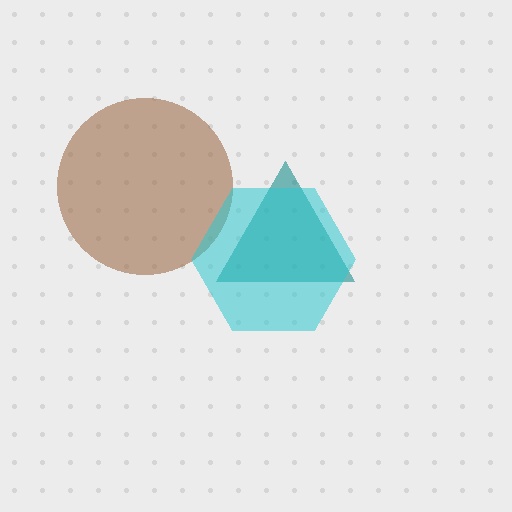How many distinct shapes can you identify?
There are 3 distinct shapes: a brown circle, a teal triangle, a cyan hexagon.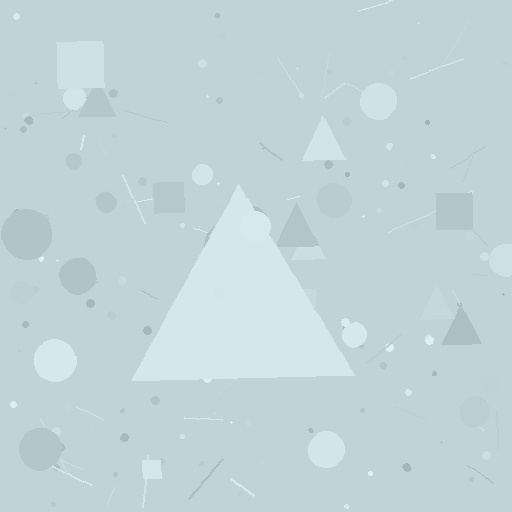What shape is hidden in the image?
A triangle is hidden in the image.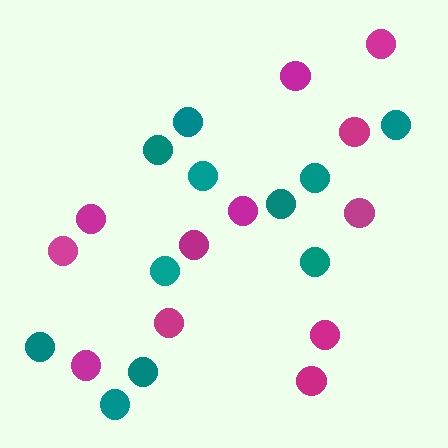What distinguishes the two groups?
There are 2 groups: one group of magenta circles (12) and one group of teal circles (11).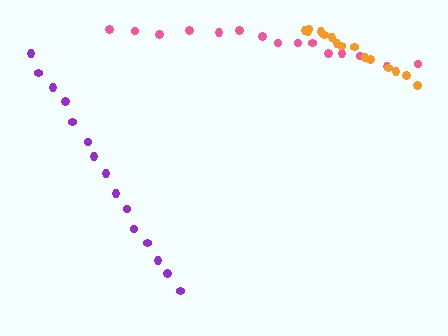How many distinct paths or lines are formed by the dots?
There are 3 distinct paths.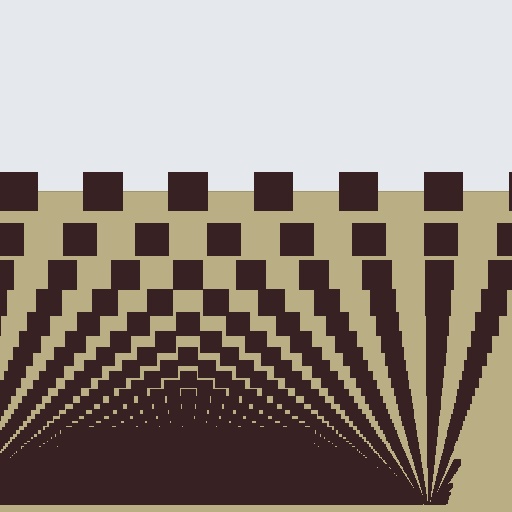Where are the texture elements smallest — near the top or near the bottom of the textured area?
Near the bottom.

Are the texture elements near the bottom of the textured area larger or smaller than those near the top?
Smaller. The gradient is inverted — elements near the bottom are smaller and denser.